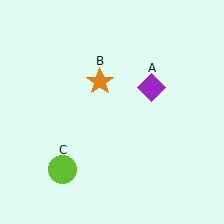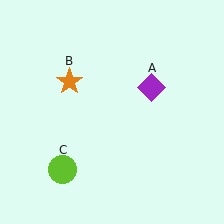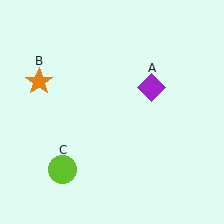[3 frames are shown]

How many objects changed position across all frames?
1 object changed position: orange star (object B).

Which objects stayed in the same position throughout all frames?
Purple diamond (object A) and lime circle (object C) remained stationary.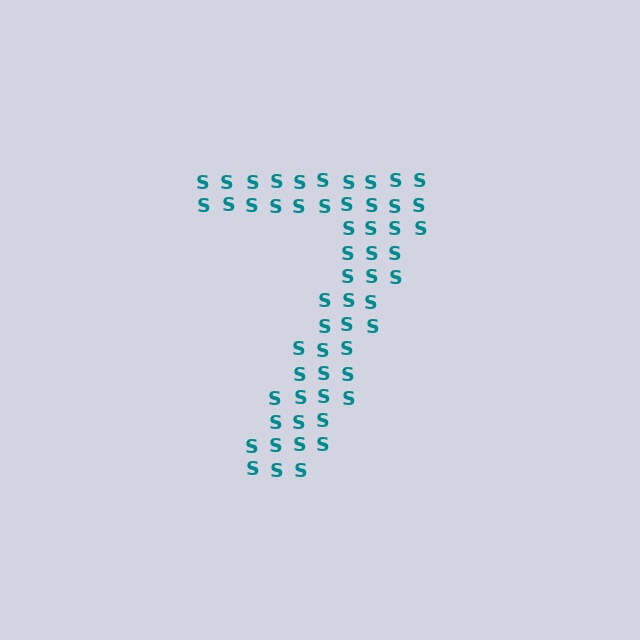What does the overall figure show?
The overall figure shows the digit 7.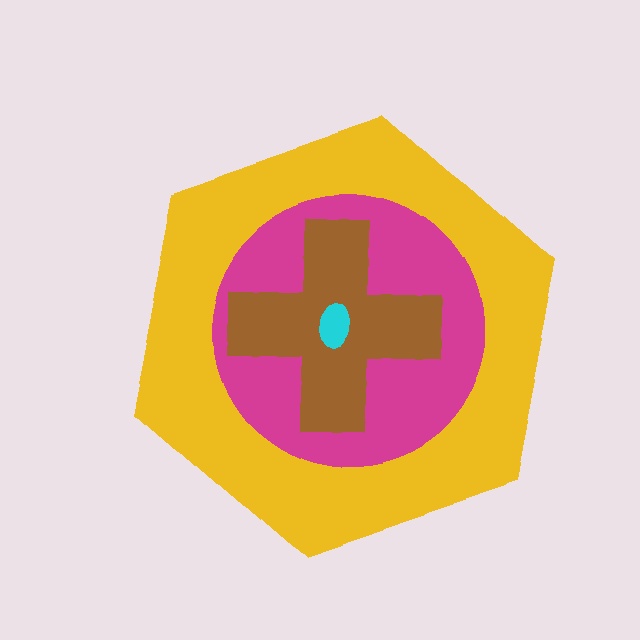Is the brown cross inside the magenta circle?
Yes.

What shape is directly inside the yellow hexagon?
The magenta circle.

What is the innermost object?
The cyan ellipse.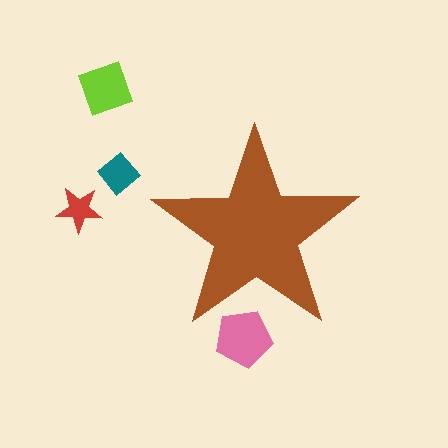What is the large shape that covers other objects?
A brown star.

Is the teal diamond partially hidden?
No, the teal diamond is fully visible.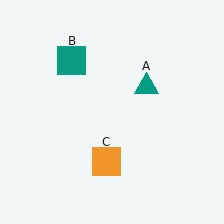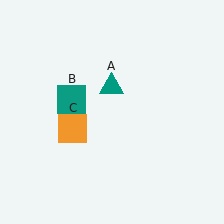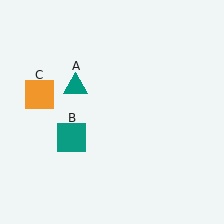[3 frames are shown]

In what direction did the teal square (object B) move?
The teal square (object B) moved down.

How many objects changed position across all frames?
3 objects changed position: teal triangle (object A), teal square (object B), orange square (object C).